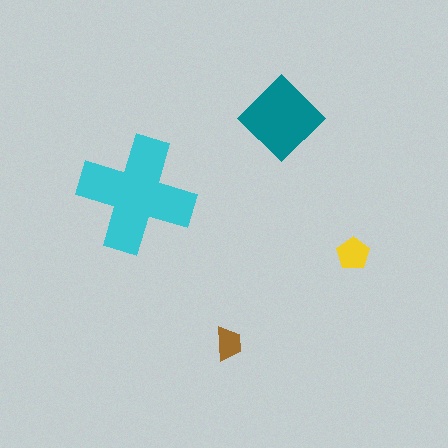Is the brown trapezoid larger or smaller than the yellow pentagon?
Smaller.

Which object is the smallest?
The brown trapezoid.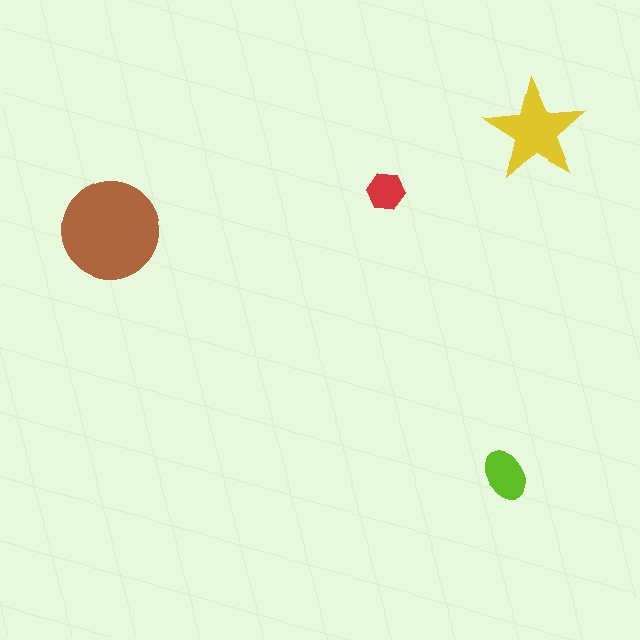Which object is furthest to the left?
The brown circle is leftmost.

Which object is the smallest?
The red hexagon.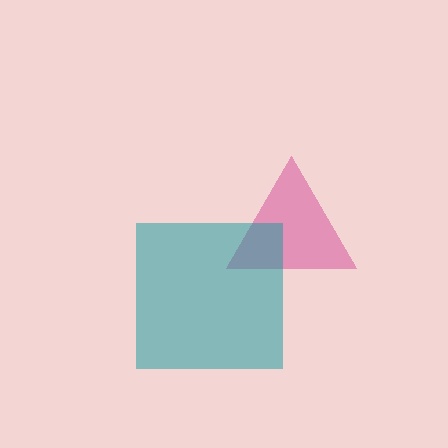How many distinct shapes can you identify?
There are 2 distinct shapes: a pink triangle, a teal square.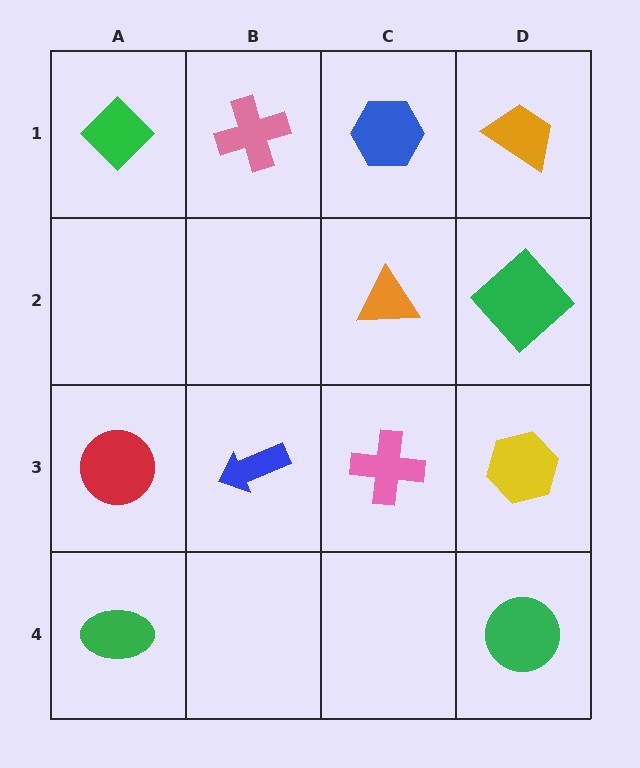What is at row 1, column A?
A green diamond.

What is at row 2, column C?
An orange triangle.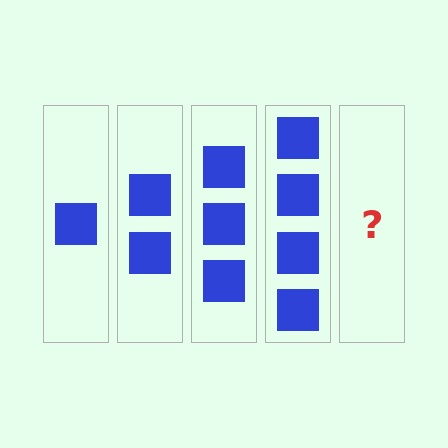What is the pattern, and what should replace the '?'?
The pattern is that each step adds one more square. The '?' should be 5 squares.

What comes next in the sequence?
The next element should be 5 squares.